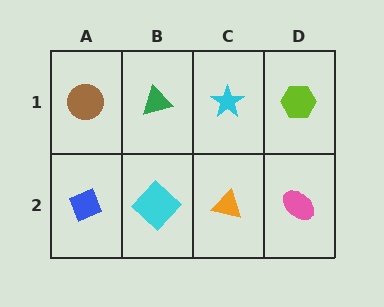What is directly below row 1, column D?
A pink ellipse.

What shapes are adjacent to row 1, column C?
An orange triangle (row 2, column C), a green triangle (row 1, column B), a lime hexagon (row 1, column D).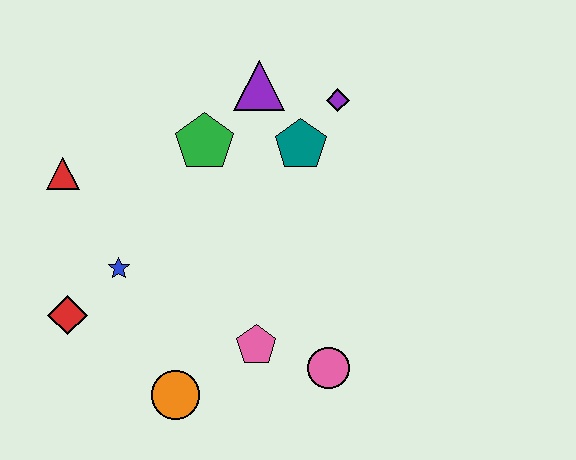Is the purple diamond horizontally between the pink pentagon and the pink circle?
No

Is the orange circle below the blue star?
Yes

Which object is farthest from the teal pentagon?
The red diamond is farthest from the teal pentagon.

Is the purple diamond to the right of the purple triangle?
Yes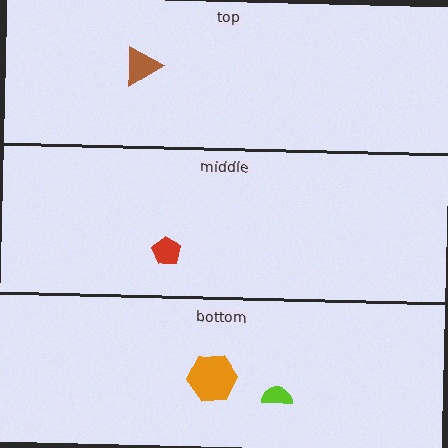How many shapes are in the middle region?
1.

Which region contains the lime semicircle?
The bottom region.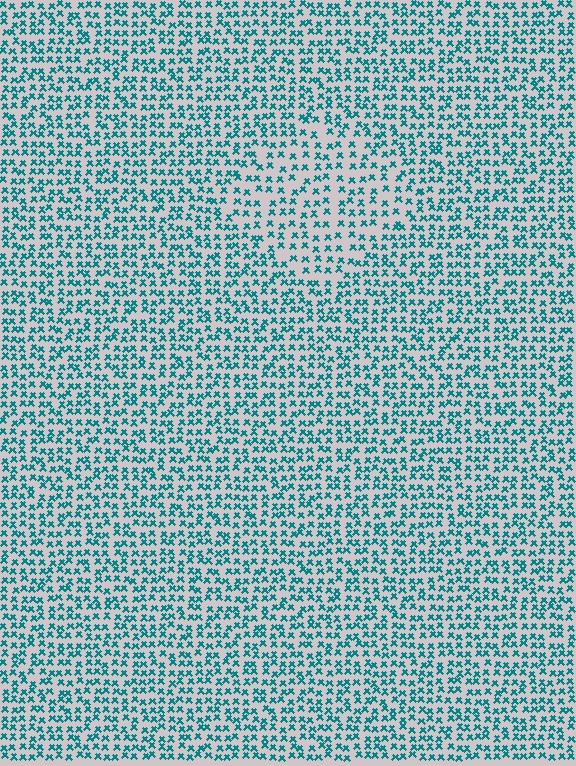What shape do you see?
I see a diamond.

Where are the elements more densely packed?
The elements are more densely packed outside the diamond boundary.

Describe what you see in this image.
The image contains small teal elements arranged at two different densities. A diamond-shaped region is visible where the elements are less densely packed than the surrounding area.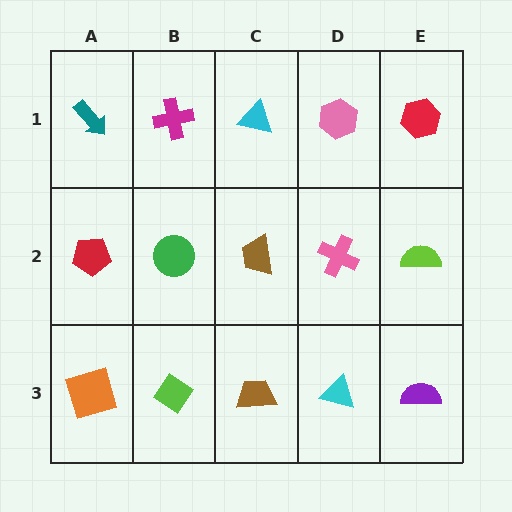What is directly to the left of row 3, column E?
A cyan triangle.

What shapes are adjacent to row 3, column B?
A green circle (row 2, column B), an orange square (row 3, column A), a brown trapezoid (row 3, column C).